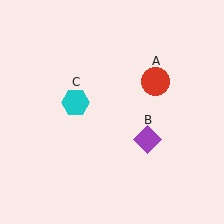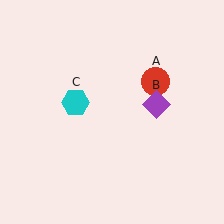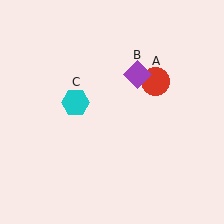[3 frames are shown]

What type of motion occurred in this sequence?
The purple diamond (object B) rotated counterclockwise around the center of the scene.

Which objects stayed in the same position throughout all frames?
Red circle (object A) and cyan hexagon (object C) remained stationary.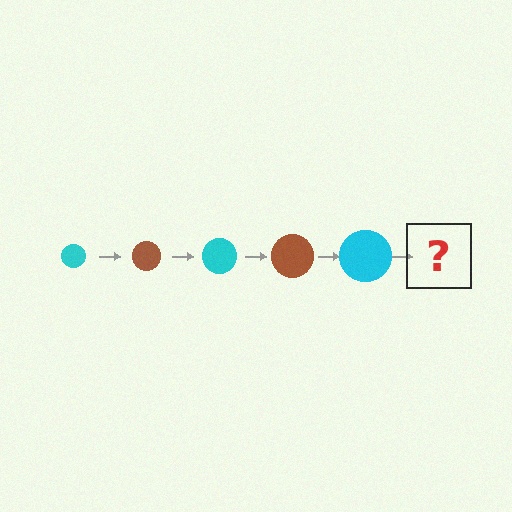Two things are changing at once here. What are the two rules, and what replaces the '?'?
The two rules are that the circle grows larger each step and the color cycles through cyan and brown. The '?' should be a brown circle, larger than the previous one.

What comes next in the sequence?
The next element should be a brown circle, larger than the previous one.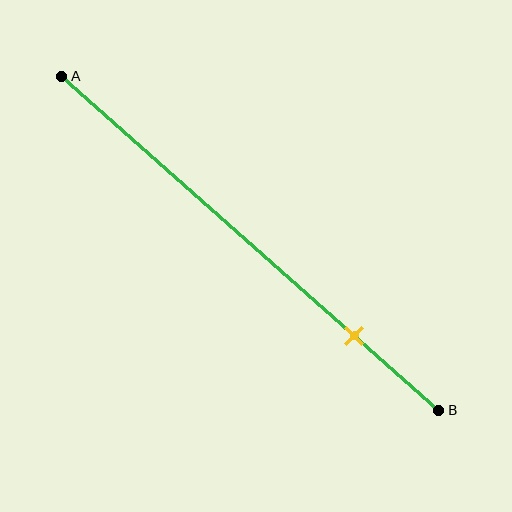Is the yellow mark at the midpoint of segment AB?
No, the mark is at about 80% from A, not at the 50% midpoint.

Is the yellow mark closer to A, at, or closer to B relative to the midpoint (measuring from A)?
The yellow mark is closer to point B than the midpoint of segment AB.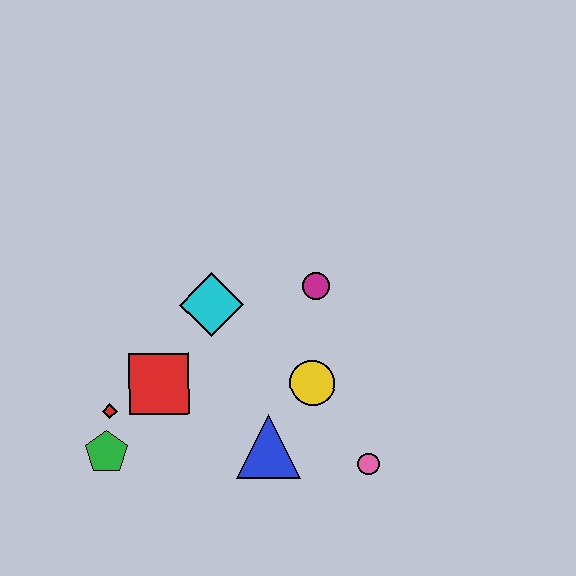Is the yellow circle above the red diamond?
Yes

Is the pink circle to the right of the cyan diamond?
Yes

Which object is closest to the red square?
The red diamond is closest to the red square.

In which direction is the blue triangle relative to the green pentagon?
The blue triangle is to the right of the green pentagon.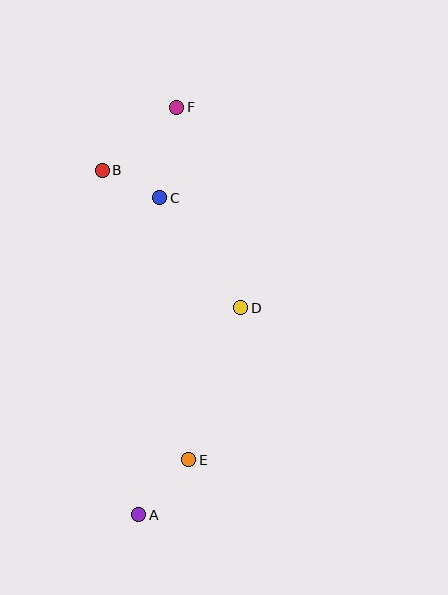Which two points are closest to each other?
Points B and C are closest to each other.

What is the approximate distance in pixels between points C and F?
The distance between C and F is approximately 92 pixels.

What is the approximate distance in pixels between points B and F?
The distance between B and F is approximately 98 pixels.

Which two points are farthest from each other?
Points A and F are farthest from each other.